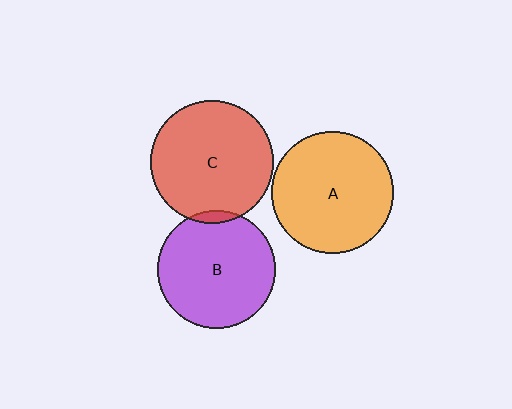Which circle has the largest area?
Circle C (red).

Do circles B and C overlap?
Yes.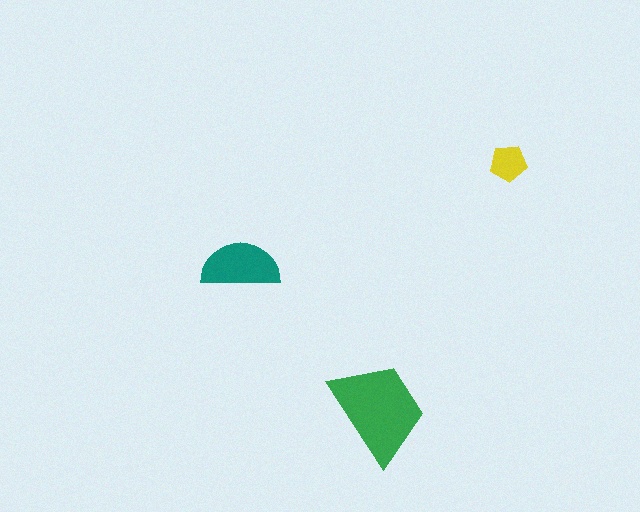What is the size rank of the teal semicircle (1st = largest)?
2nd.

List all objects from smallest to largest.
The yellow pentagon, the teal semicircle, the green trapezoid.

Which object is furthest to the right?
The yellow pentagon is rightmost.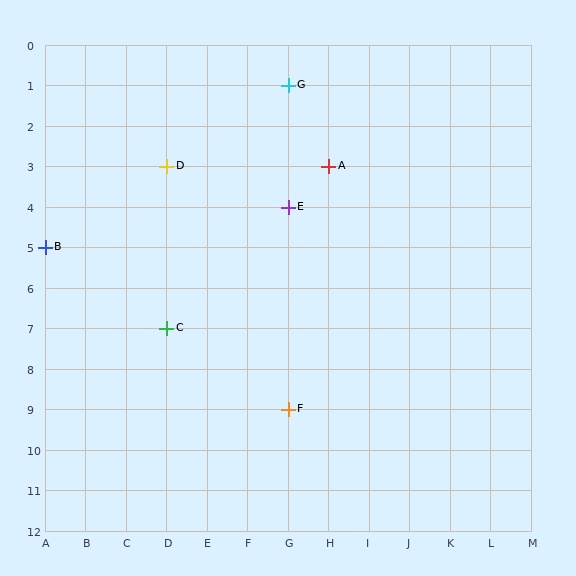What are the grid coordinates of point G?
Point G is at grid coordinates (G, 1).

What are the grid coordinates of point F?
Point F is at grid coordinates (G, 9).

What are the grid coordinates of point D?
Point D is at grid coordinates (D, 3).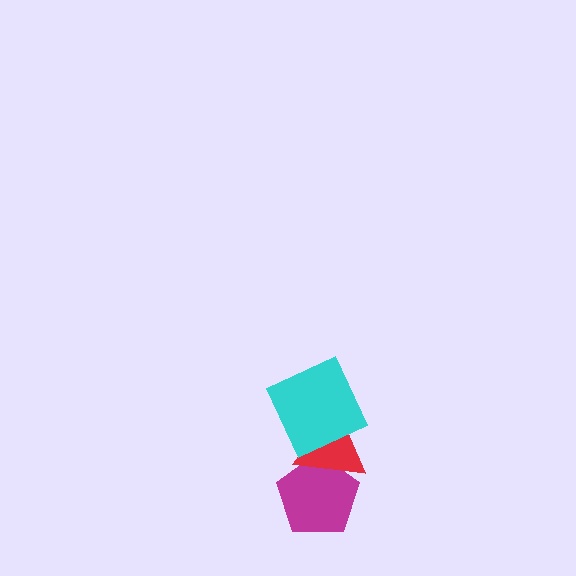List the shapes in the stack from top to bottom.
From top to bottom: the cyan square, the red triangle, the magenta pentagon.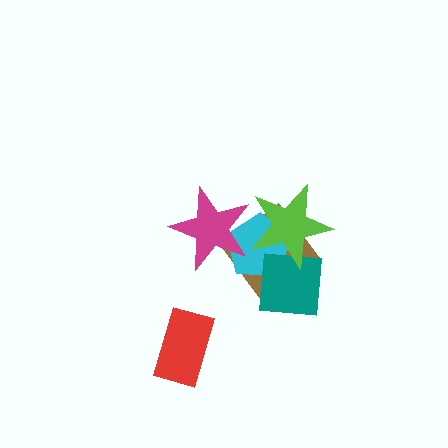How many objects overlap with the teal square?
3 objects overlap with the teal square.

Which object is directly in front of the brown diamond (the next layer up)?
The cyan pentagon is directly in front of the brown diamond.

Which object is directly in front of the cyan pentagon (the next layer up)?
The teal square is directly in front of the cyan pentagon.